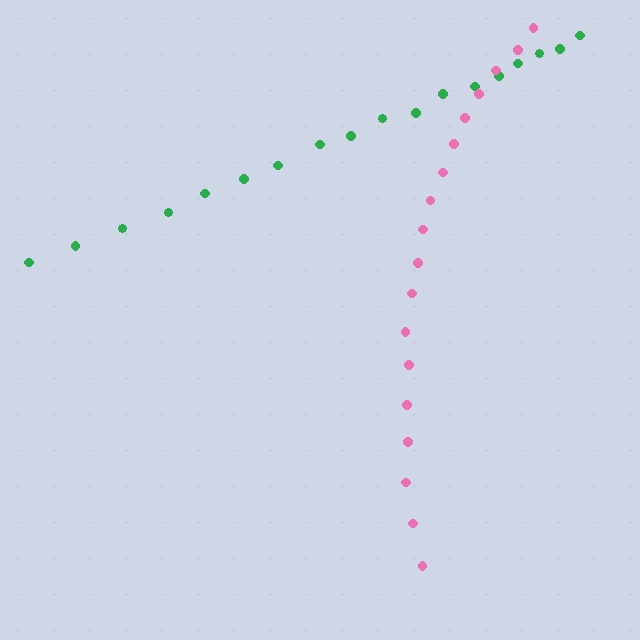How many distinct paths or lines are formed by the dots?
There are 2 distinct paths.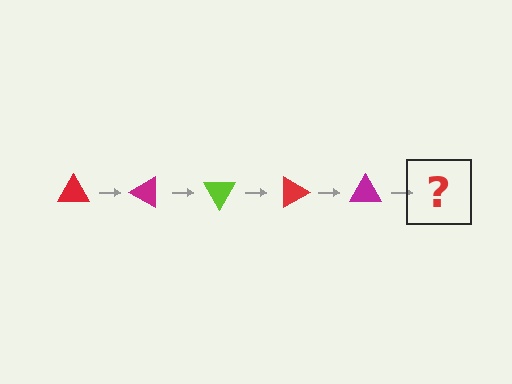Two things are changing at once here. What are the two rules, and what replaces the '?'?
The two rules are that it rotates 30 degrees each step and the color cycles through red, magenta, and lime. The '?' should be a lime triangle, rotated 150 degrees from the start.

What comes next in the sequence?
The next element should be a lime triangle, rotated 150 degrees from the start.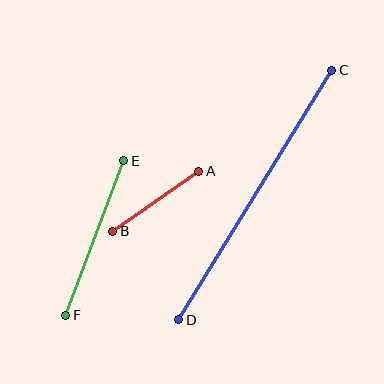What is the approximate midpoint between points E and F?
The midpoint is at approximately (95, 238) pixels.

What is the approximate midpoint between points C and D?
The midpoint is at approximately (255, 195) pixels.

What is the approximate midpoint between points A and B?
The midpoint is at approximately (156, 201) pixels.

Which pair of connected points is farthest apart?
Points C and D are farthest apart.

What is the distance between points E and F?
The distance is approximately 165 pixels.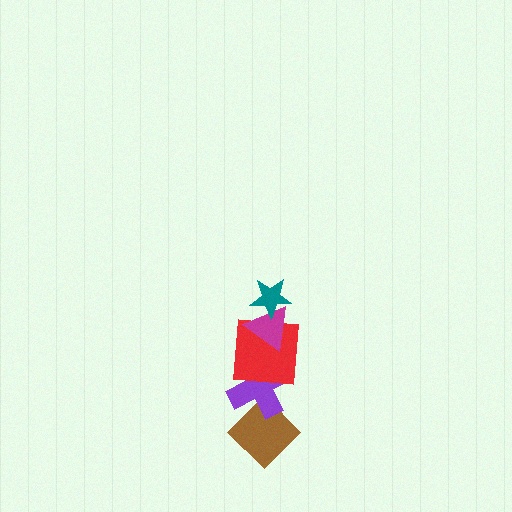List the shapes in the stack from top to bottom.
From top to bottom: the teal star, the magenta triangle, the red square, the purple cross, the brown diamond.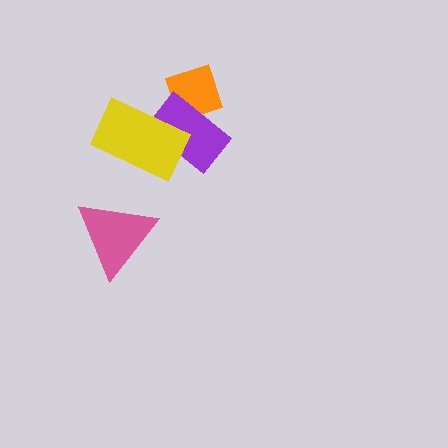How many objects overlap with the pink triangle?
0 objects overlap with the pink triangle.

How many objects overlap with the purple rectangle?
2 objects overlap with the purple rectangle.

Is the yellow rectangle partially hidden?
No, no other shape covers it.